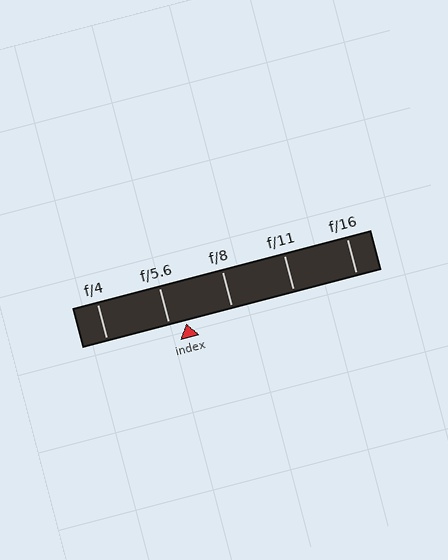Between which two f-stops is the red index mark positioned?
The index mark is between f/5.6 and f/8.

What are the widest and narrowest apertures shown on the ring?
The widest aperture shown is f/4 and the narrowest is f/16.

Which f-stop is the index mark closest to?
The index mark is closest to f/5.6.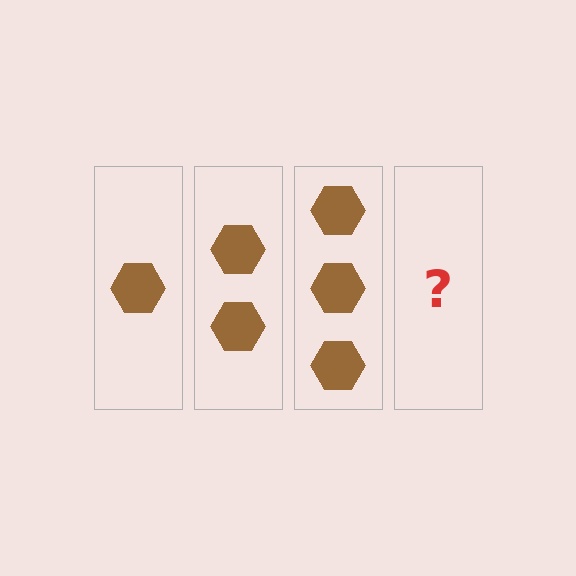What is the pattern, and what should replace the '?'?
The pattern is that each step adds one more hexagon. The '?' should be 4 hexagons.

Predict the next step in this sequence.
The next step is 4 hexagons.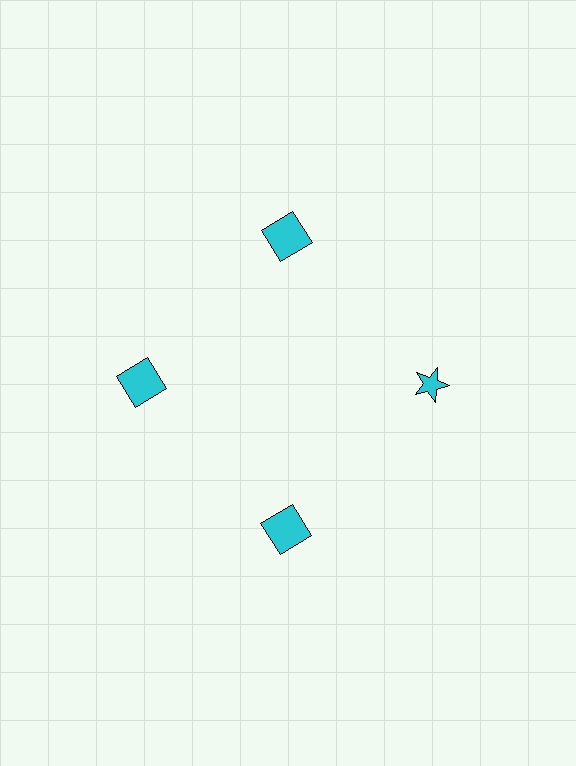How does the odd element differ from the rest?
It has a different shape: star instead of square.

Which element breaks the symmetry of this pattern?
The cyan star at roughly the 3 o'clock position breaks the symmetry. All other shapes are cyan squares.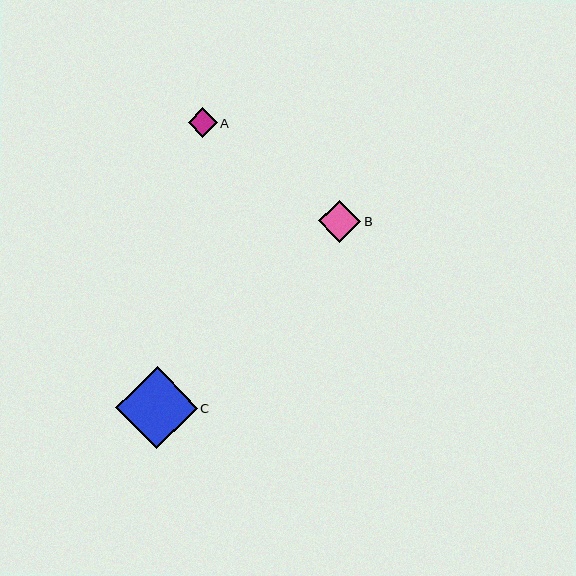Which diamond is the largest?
Diamond C is the largest with a size of approximately 82 pixels.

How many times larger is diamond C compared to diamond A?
Diamond C is approximately 2.8 times the size of diamond A.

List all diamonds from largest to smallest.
From largest to smallest: C, B, A.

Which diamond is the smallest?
Diamond A is the smallest with a size of approximately 29 pixels.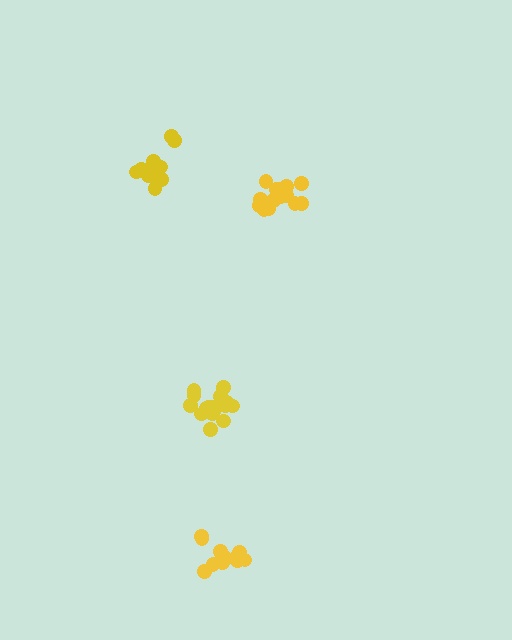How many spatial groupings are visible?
There are 4 spatial groupings.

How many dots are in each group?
Group 1: 11 dots, Group 2: 16 dots, Group 3: 12 dots, Group 4: 14 dots (53 total).